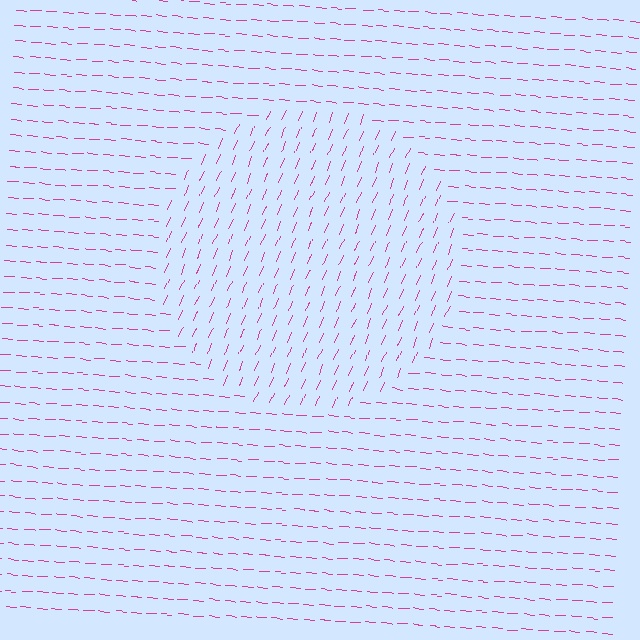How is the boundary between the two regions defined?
The boundary is defined purely by a change in line orientation (approximately 71 degrees difference). All lines are the same color and thickness.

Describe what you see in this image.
The image is filled with small magenta line segments. A circle region in the image has lines oriented differently from the surrounding lines, creating a visible texture boundary.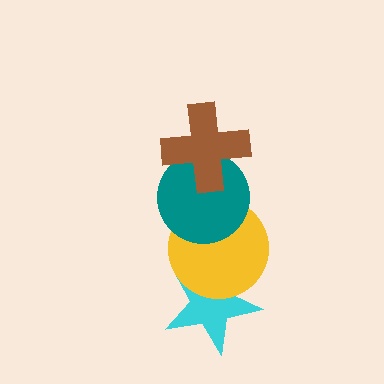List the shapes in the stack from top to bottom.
From top to bottom: the brown cross, the teal circle, the yellow circle, the cyan star.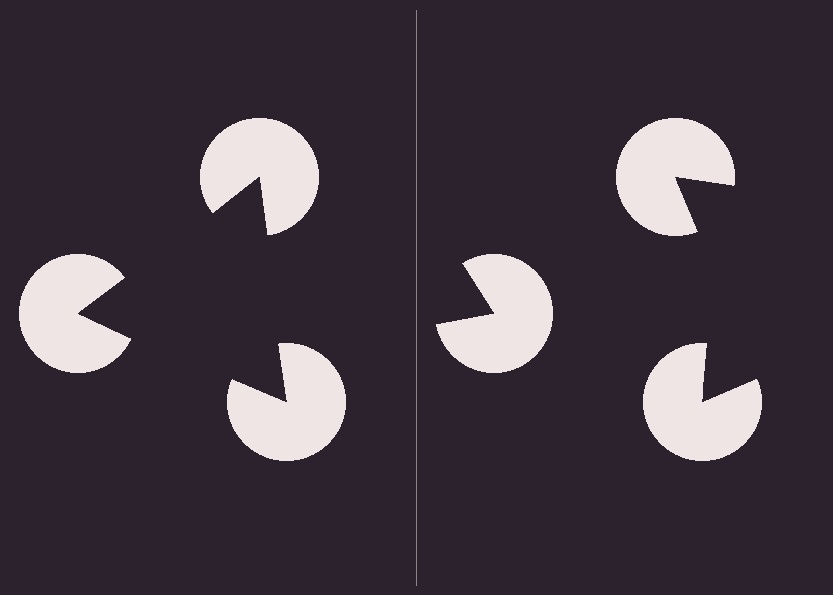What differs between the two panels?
The pac-man discs are positioned identically on both sides; only the wedge orientations differ. On the left they align to a triangle; on the right they are misaligned.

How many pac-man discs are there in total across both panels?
6 — 3 on each side.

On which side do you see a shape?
An illusory triangle appears on the left side. On the right side the wedge cuts are rotated, so no coherent shape forms.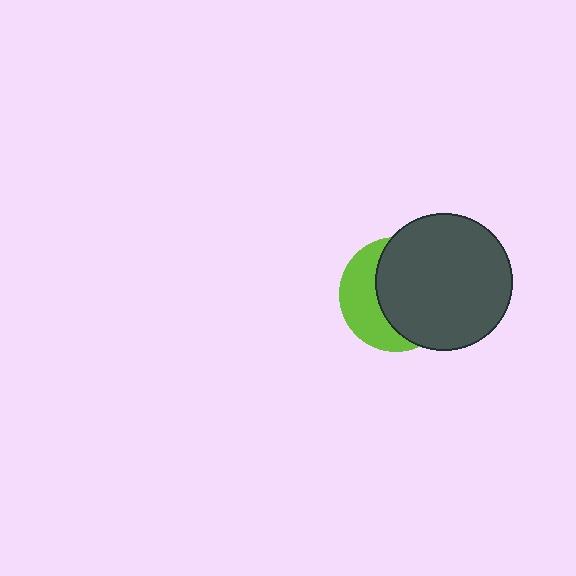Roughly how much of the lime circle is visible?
A small part of it is visible (roughly 39%).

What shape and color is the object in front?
The object in front is a dark gray circle.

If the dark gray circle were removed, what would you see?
You would see the complete lime circle.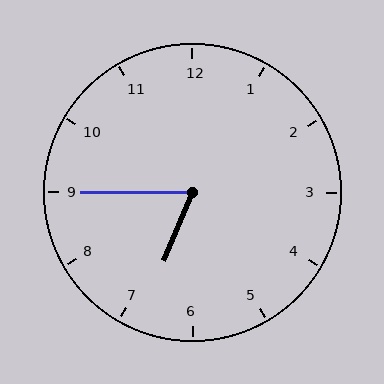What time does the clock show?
6:45.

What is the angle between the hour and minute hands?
Approximately 68 degrees.